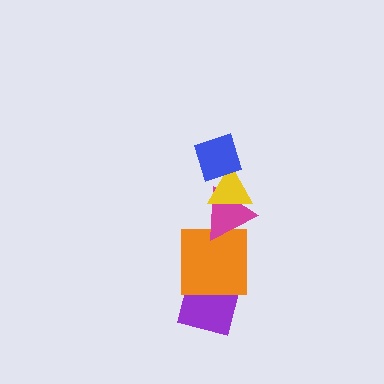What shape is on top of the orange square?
The magenta triangle is on top of the orange square.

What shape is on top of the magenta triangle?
The yellow triangle is on top of the magenta triangle.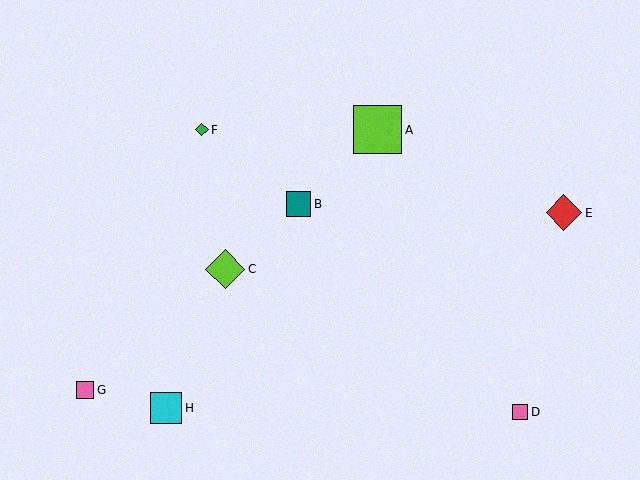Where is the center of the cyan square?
The center of the cyan square is at (166, 408).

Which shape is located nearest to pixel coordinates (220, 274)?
The lime diamond (labeled C) at (225, 269) is nearest to that location.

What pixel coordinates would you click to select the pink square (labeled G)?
Click at (85, 390) to select the pink square G.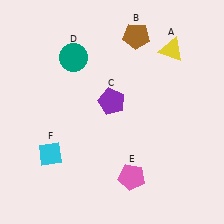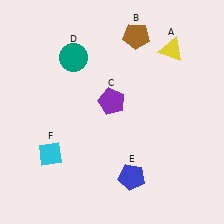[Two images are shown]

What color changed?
The pentagon (E) changed from pink in Image 1 to blue in Image 2.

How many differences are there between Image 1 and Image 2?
There is 1 difference between the two images.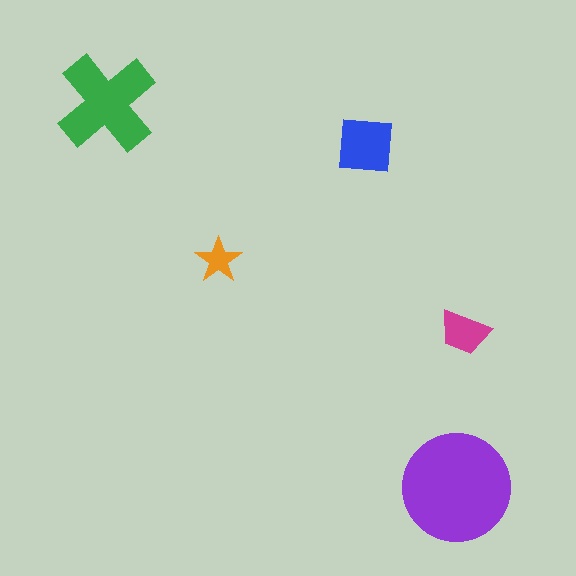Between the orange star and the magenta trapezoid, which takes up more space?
The magenta trapezoid.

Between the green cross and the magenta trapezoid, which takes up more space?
The green cross.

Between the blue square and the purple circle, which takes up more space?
The purple circle.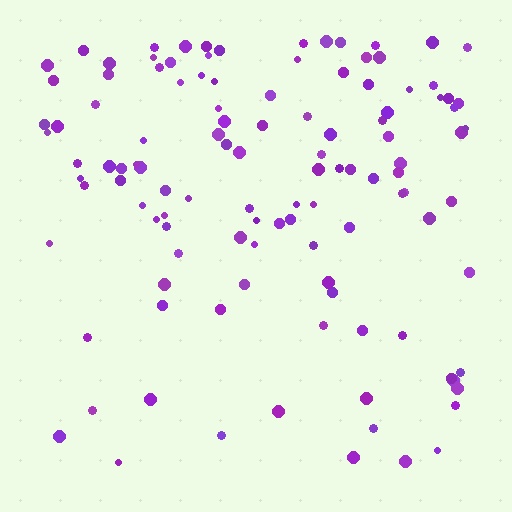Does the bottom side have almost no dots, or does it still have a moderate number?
Still a moderate number, just noticeably fewer than the top.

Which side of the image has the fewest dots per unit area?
The bottom.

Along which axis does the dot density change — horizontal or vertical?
Vertical.